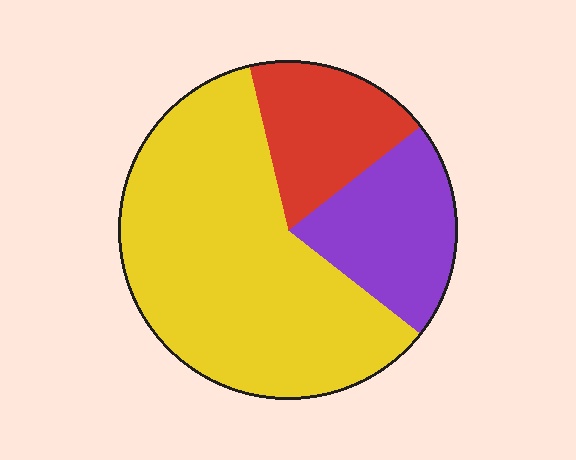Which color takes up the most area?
Yellow, at roughly 60%.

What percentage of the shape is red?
Red covers around 20% of the shape.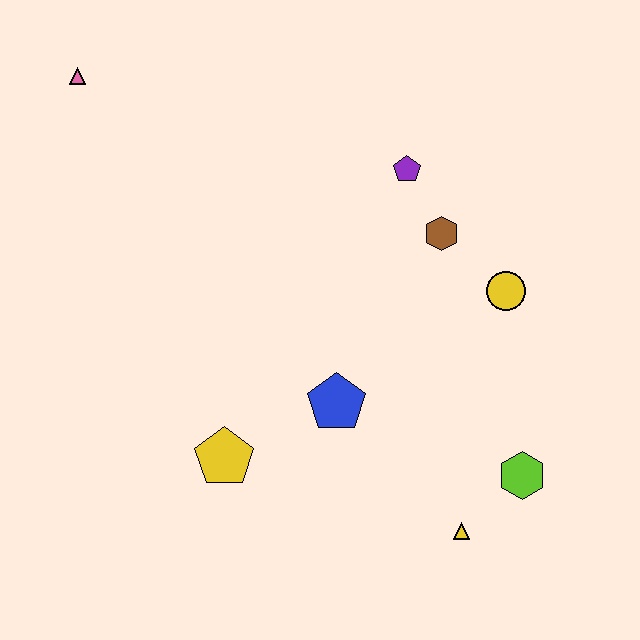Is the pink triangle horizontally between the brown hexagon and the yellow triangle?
No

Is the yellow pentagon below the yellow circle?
Yes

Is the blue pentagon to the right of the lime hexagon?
No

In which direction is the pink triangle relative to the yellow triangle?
The pink triangle is above the yellow triangle.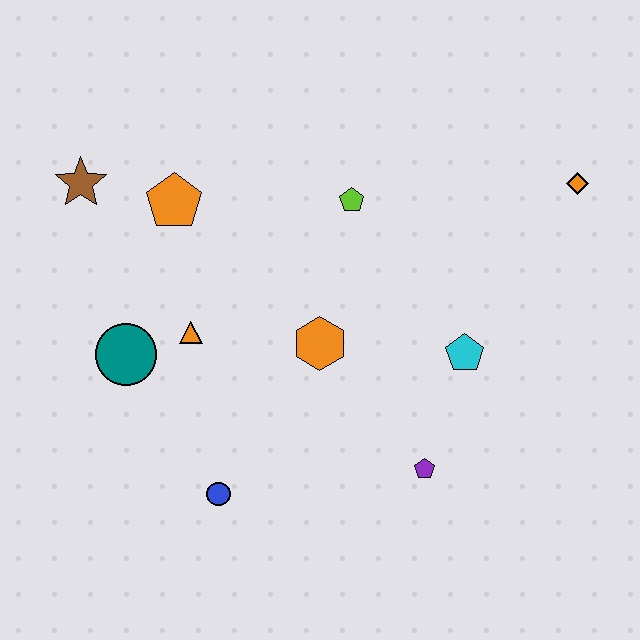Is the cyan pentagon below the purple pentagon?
No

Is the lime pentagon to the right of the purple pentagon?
No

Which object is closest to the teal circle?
The orange triangle is closest to the teal circle.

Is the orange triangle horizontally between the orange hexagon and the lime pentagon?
No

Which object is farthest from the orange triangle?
The orange diamond is farthest from the orange triangle.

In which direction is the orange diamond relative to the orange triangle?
The orange diamond is to the right of the orange triangle.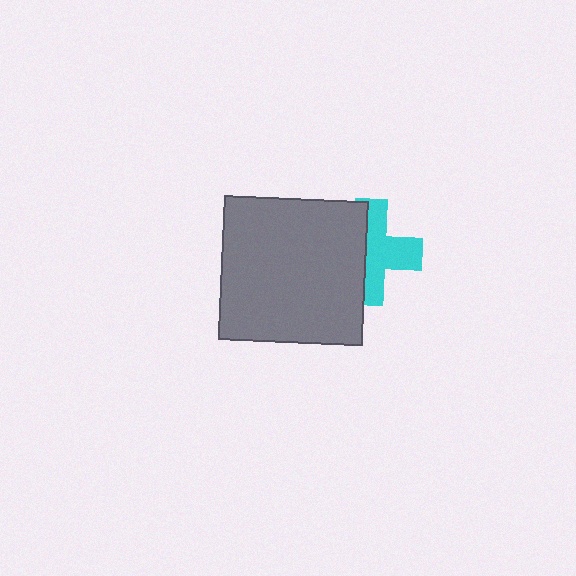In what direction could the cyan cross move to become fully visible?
The cyan cross could move right. That would shift it out from behind the gray square entirely.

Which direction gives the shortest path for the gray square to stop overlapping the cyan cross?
Moving left gives the shortest separation.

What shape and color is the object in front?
The object in front is a gray square.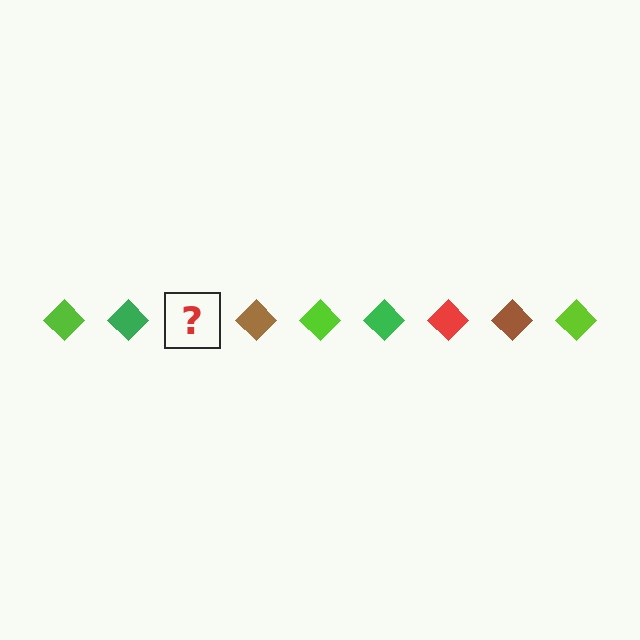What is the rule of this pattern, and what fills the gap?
The rule is that the pattern cycles through lime, green, red, brown diamonds. The gap should be filled with a red diamond.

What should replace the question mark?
The question mark should be replaced with a red diamond.